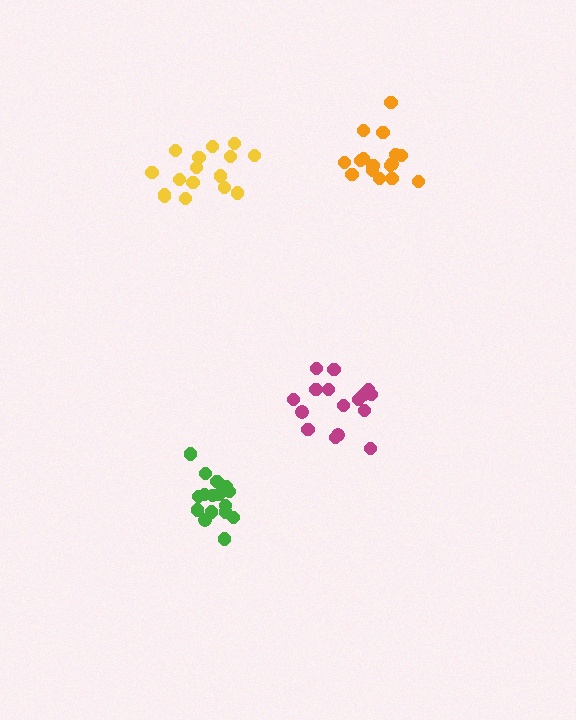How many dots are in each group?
Group 1: 16 dots, Group 2: 16 dots, Group 3: 17 dots, Group 4: 16 dots (65 total).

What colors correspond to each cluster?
The clusters are colored: orange, yellow, green, magenta.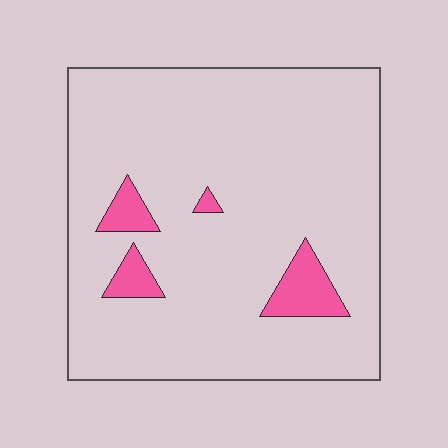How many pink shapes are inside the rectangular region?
4.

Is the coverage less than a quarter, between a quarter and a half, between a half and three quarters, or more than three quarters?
Less than a quarter.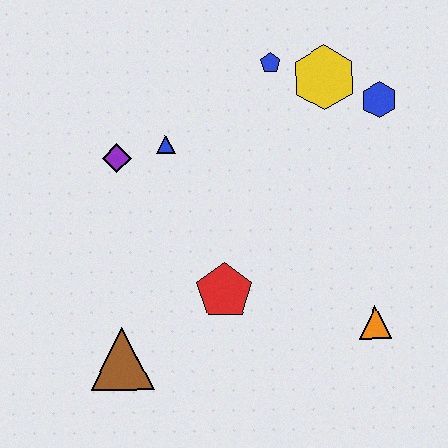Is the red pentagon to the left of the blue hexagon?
Yes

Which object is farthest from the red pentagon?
The blue hexagon is farthest from the red pentagon.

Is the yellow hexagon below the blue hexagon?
No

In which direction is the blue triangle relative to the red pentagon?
The blue triangle is above the red pentagon.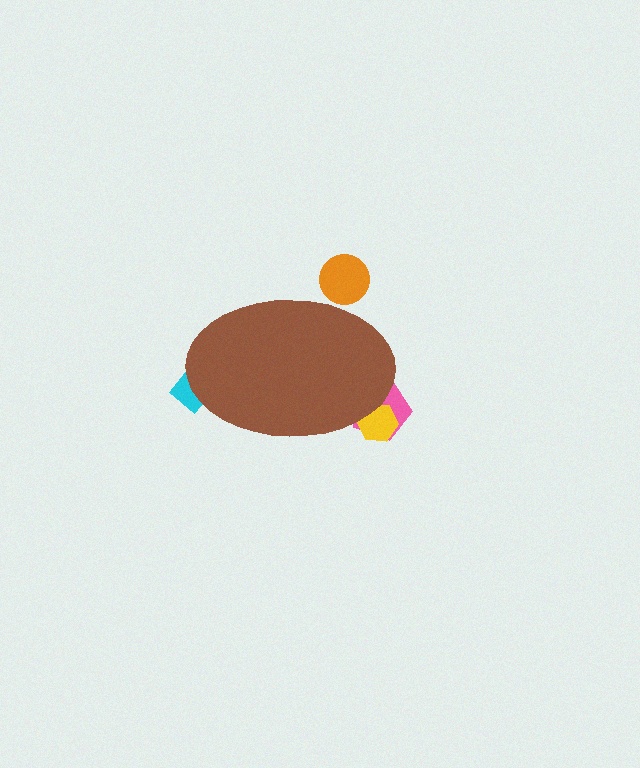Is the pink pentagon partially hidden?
Yes, the pink pentagon is partially hidden behind the brown ellipse.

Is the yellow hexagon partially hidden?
Yes, the yellow hexagon is partially hidden behind the brown ellipse.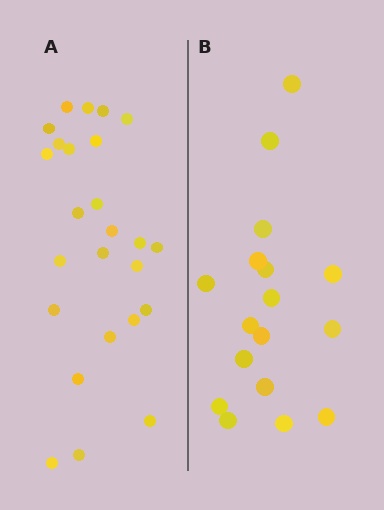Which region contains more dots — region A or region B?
Region A (the left region) has more dots.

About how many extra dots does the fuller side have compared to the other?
Region A has roughly 8 or so more dots than region B.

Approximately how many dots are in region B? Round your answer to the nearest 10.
About 20 dots. (The exact count is 17, which rounds to 20.)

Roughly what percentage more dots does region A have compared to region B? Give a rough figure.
About 45% more.